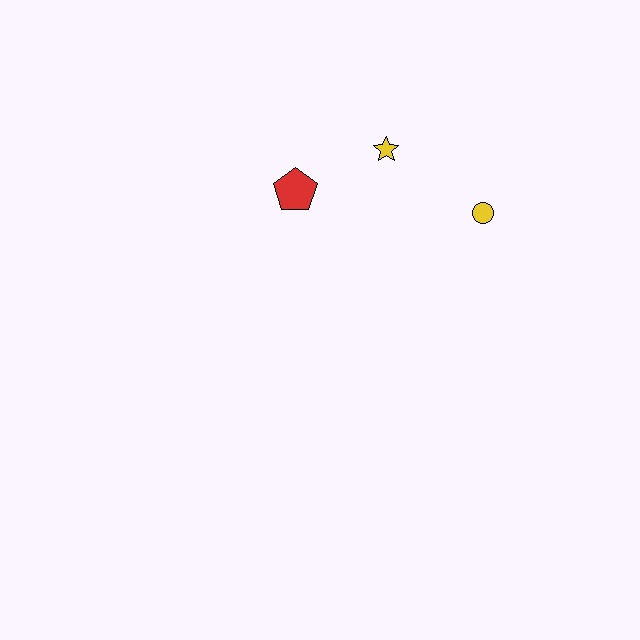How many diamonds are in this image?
There are no diamonds.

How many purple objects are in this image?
There are no purple objects.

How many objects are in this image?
There are 3 objects.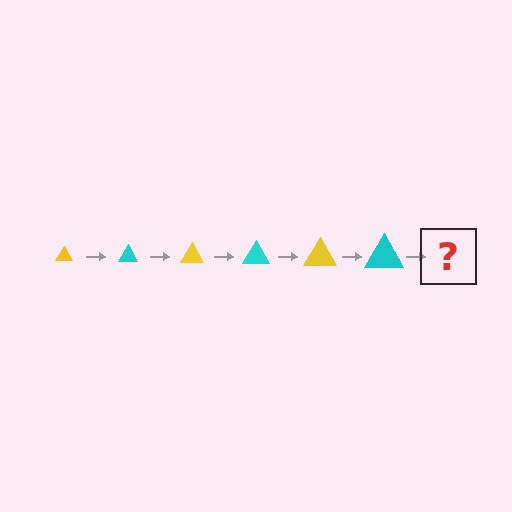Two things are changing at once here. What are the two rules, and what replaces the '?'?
The two rules are that the triangle grows larger each step and the color cycles through yellow and cyan. The '?' should be a yellow triangle, larger than the previous one.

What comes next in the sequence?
The next element should be a yellow triangle, larger than the previous one.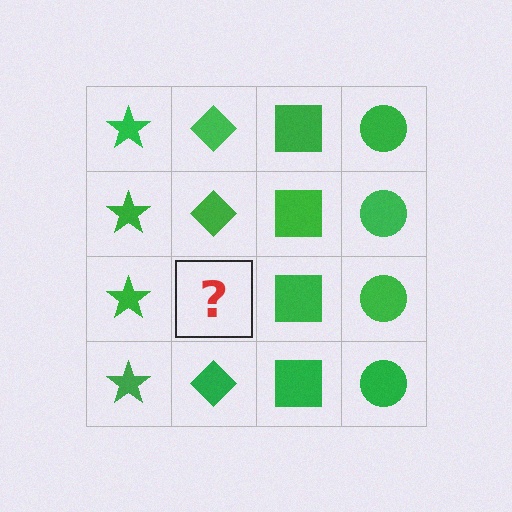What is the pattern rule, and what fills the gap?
The rule is that each column has a consistent shape. The gap should be filled with a green diamond.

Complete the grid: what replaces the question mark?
The question mark should be replaced with a green diamond.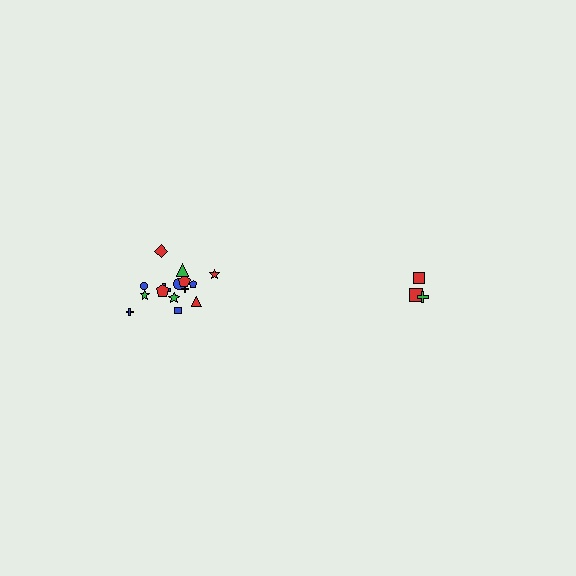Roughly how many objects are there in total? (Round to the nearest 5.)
Roughly 20 objects in total.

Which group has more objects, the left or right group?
The left group.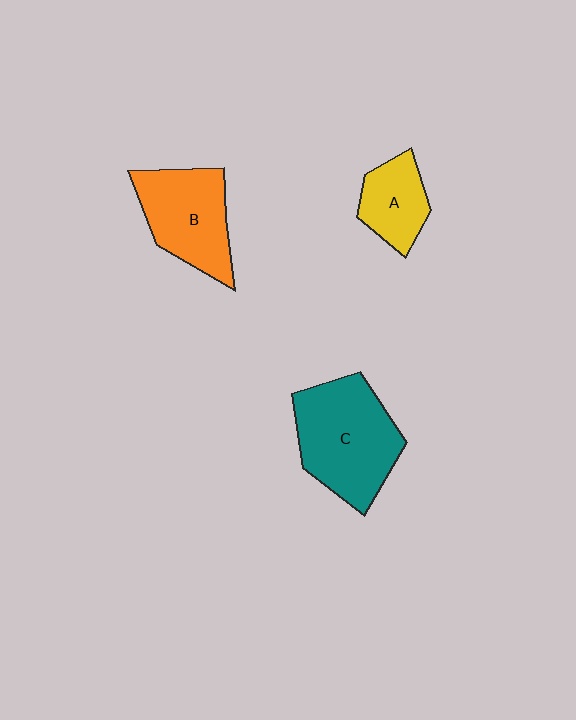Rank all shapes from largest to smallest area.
From largest to smallest: C (teal), B (orange), A (yellow).